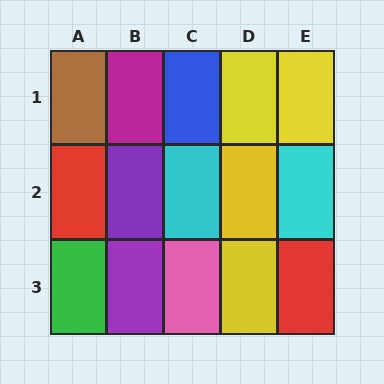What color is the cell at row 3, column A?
Green.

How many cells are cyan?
2 cells are cyan.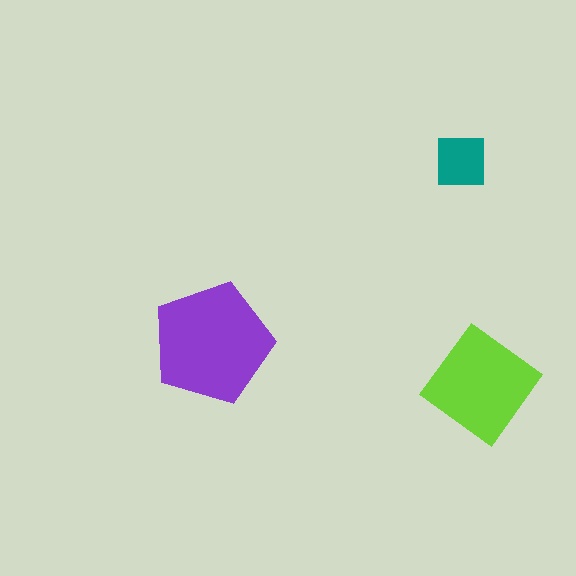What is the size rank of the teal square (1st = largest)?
3rd.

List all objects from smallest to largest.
The teal square, the lime diamond, the purple pentagon.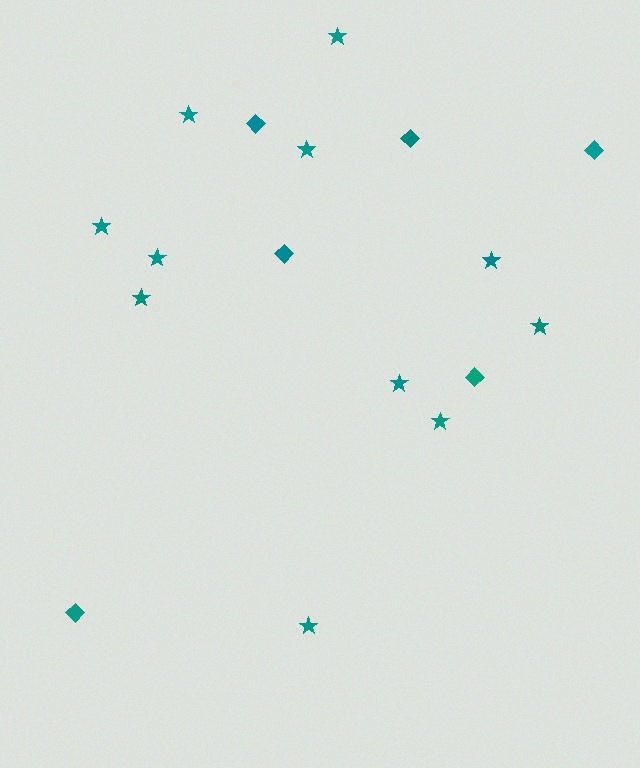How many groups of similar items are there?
There are 2 groups: one group of stars (11) and one group of diamonds (6).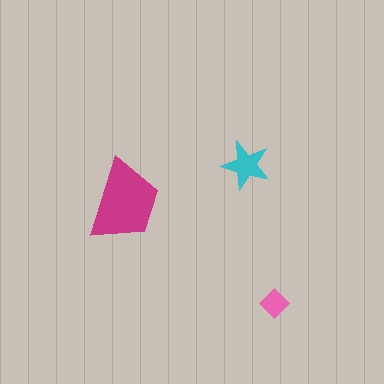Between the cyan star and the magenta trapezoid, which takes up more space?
The magenta trapezoid.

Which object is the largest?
The magenta trapezoid.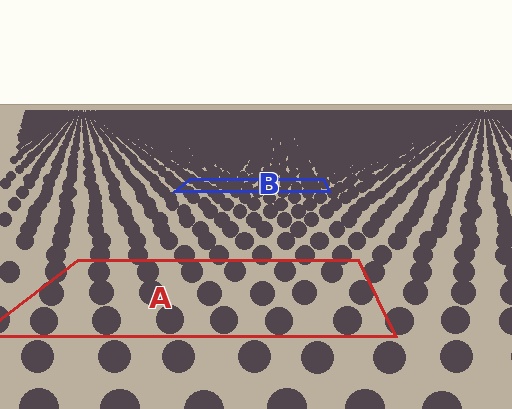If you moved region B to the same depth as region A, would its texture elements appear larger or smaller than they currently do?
They would appear larger. At a closer depth, the same texture elements are projected at a bigger on-screen size.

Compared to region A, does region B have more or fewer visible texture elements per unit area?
Region B has more texture elements per unit area — they are packed more densely because it is farther away.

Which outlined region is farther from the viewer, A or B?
Region B is farther from the viewer — the texture elements inside it appear smaller and more densely packed.